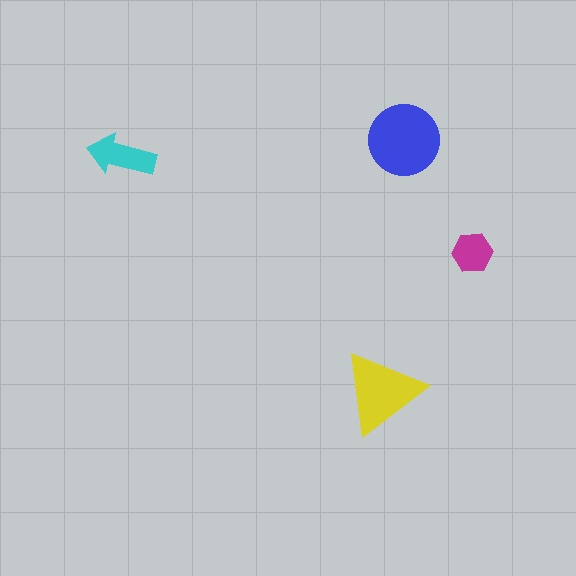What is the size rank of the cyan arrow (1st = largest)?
3rd.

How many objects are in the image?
There are 4 objects in the image.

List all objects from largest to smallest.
The blue circle, the yellow triangle, the cyan arrow, the magenta hexagon.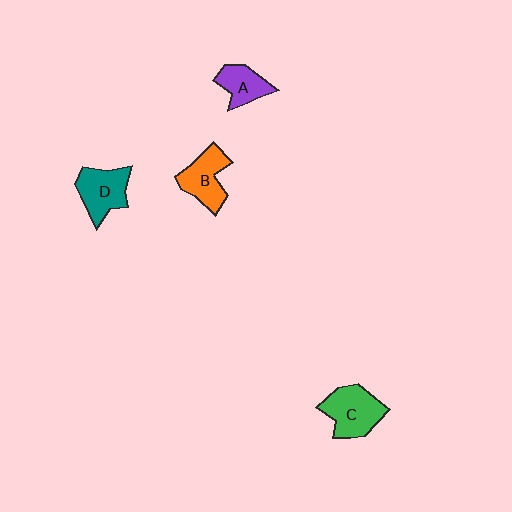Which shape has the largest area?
Shape C (green).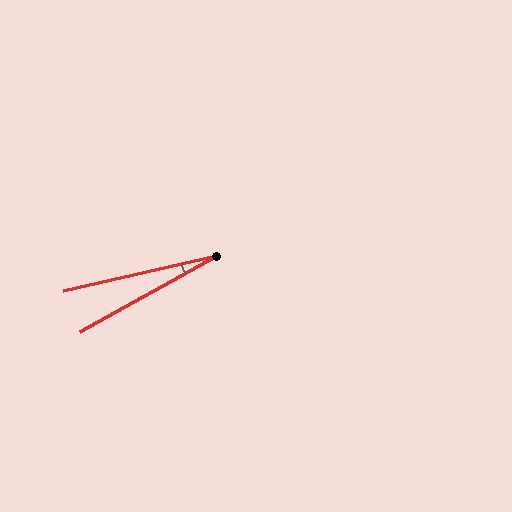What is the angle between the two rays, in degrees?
Approximately 16 degrees.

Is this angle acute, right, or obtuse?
It is acute.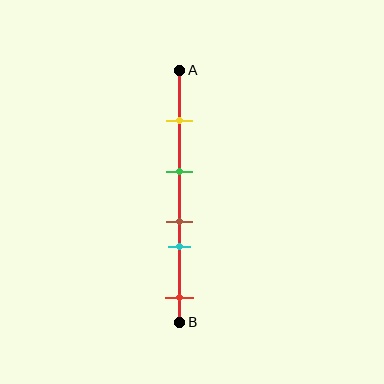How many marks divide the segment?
There are 5 marks dividing the segment.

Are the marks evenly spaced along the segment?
No, the marks are not evenly spaced.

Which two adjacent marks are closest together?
The brown and cyan marks are the closest adjacent pair.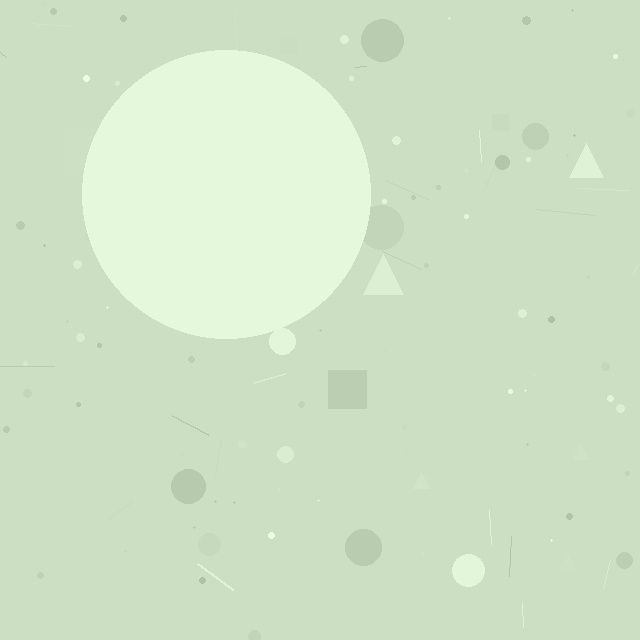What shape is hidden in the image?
A circle is hidden in the image.